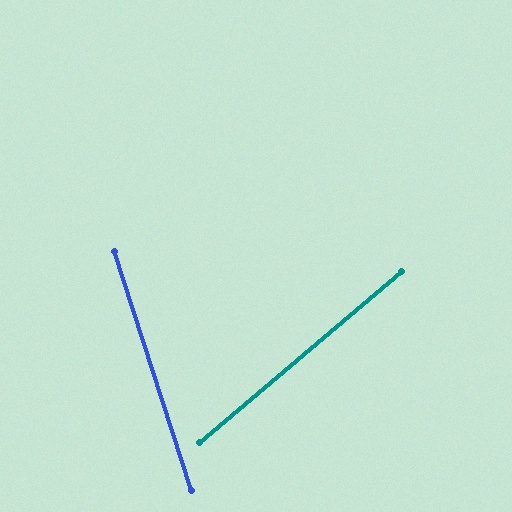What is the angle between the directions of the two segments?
Approximately 67 degrees.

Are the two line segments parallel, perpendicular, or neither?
Neither parallel nor perpendicular — they differ by about 67°.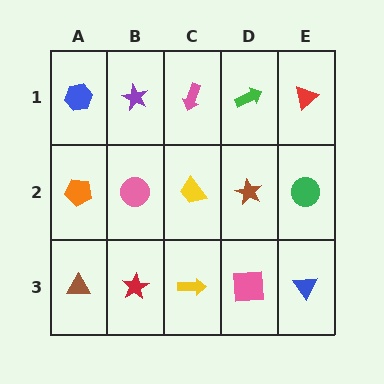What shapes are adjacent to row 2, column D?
A green arrow (row 1, column D), a pink square (row 3, column D), a yellow trapezoid (row 2, column C), a green circle (row 2, column E).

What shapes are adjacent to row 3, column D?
A brown star (row 2, column D), a yellow arrow (row 3, column C), a blue triangle (row 3, column E).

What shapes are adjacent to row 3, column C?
A yellow trapezoid (row 2, column C), a red star (row 3, column B), a pink square (row 3, column D).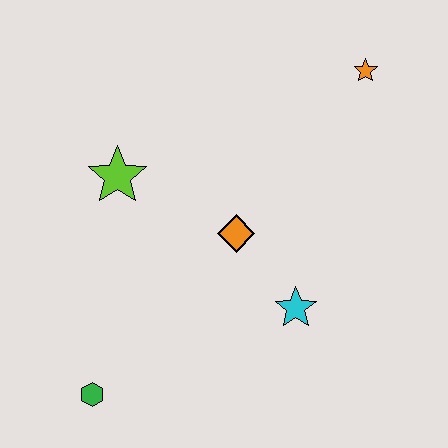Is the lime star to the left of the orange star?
Yes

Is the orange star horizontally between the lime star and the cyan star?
No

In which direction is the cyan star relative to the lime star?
The cyan star is to the right of the lime star.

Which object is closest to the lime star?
The orange diamond is closest to the lime star.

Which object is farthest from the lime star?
The orange star is farthest from the lime star.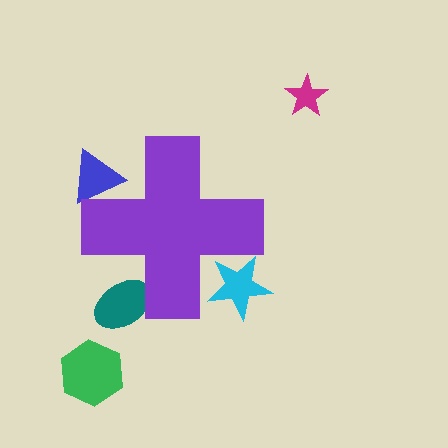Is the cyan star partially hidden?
Yes, the cyan star is partially hidden behind the purple cross.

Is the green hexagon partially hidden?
No, the green hexagon is fully visible.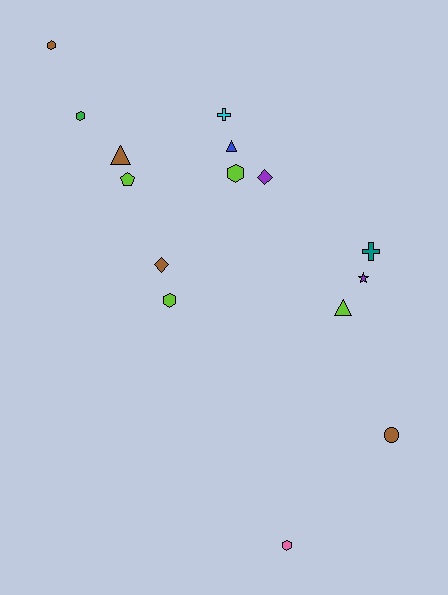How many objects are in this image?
There are 15 objects.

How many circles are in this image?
There is 1 circle.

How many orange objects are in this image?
There are no orange objects.